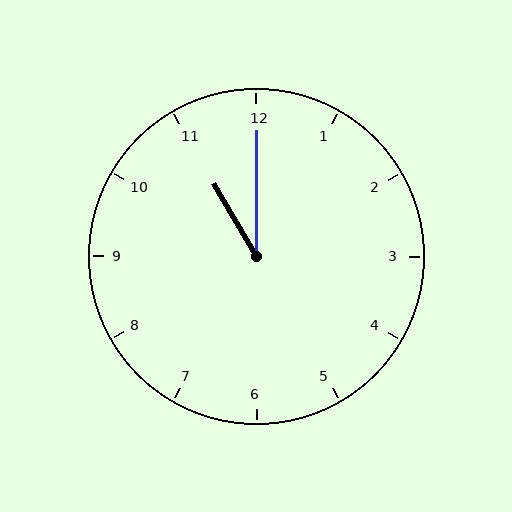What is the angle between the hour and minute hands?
Approximately 30 degrees.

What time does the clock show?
11:00.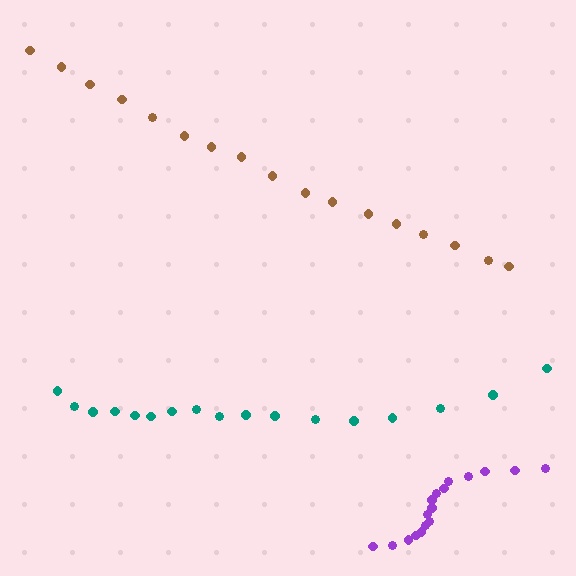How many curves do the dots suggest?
There are 3 distinct paths.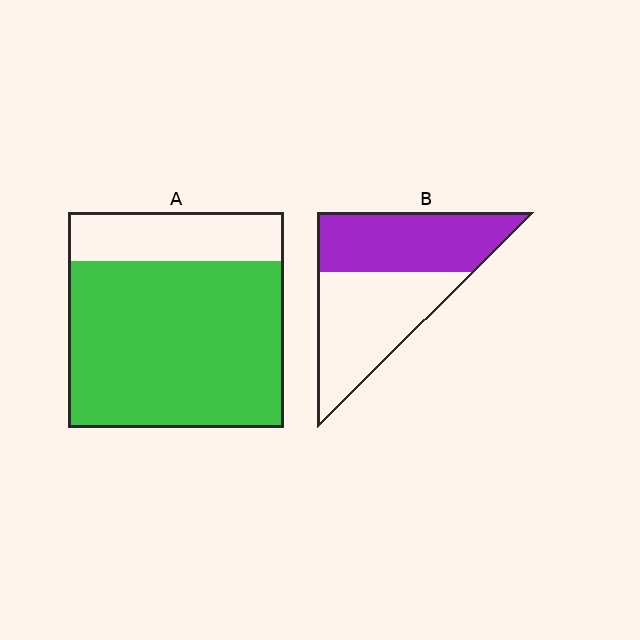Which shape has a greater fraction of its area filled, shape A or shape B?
Shape A.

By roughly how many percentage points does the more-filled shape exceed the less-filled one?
By roughly 30 percentage points (A over B).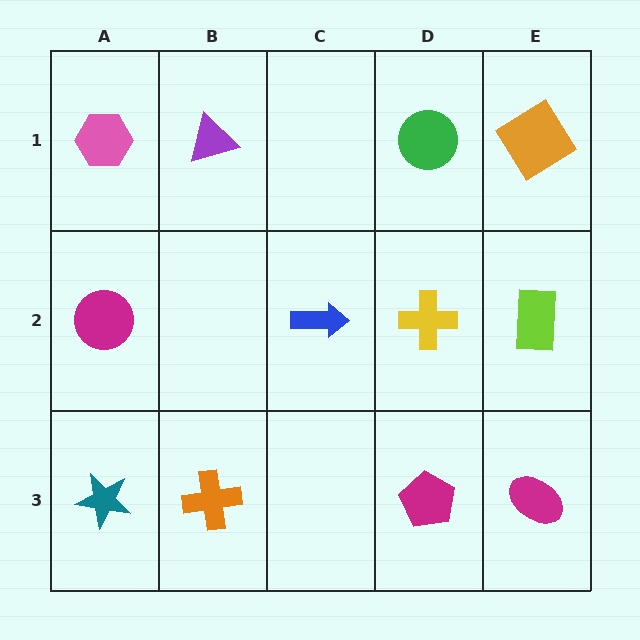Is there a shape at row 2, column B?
No, that cell is empty.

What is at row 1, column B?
A purple triangle.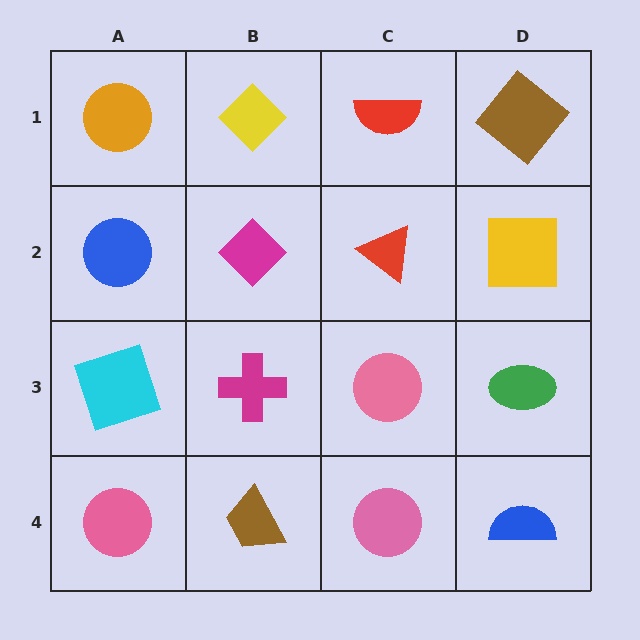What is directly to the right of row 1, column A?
A yellow diamond.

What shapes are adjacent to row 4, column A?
A cyan square (row 3, column A), a brown trapezoid (row 4, column B).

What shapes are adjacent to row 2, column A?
An orange circle (row 1, column A), a cyan square (row 3, column A), a magenta diamond (row 2, column B).